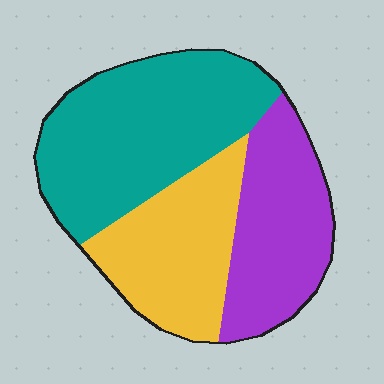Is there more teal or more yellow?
Teal.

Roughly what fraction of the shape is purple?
Purple takes up between a quarter and a half of the shape.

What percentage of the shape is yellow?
Yellow covers 28% of the shape.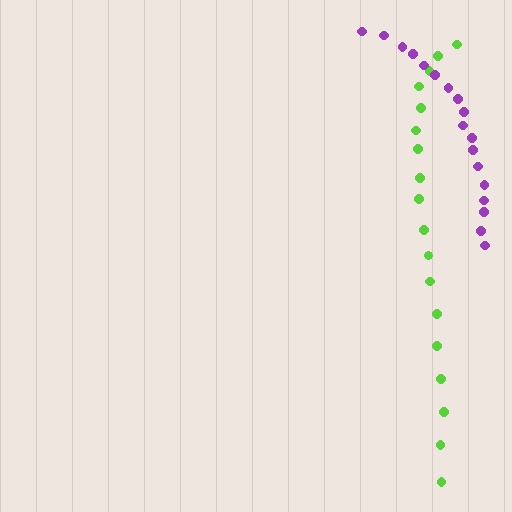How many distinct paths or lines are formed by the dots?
There are 2 distinct paths.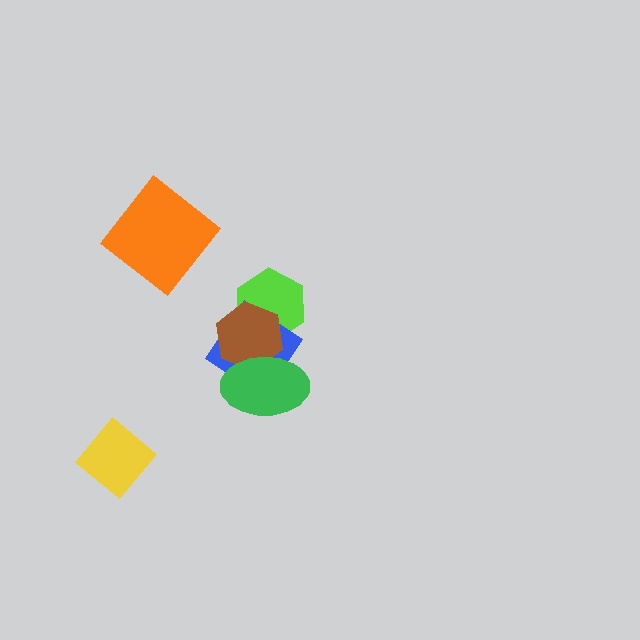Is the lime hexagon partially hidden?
Yes, it is partially covered by another shape.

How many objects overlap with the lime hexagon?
2 objects overlap with the lime hexagon.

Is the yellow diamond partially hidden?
No, no other shape covers it.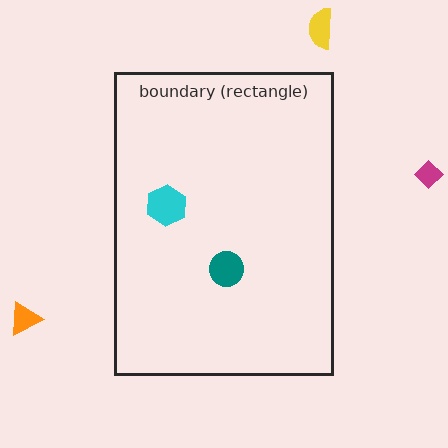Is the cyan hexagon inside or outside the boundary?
Inside.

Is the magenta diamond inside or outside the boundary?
Outside.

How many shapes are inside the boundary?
2 inside, 3 outside.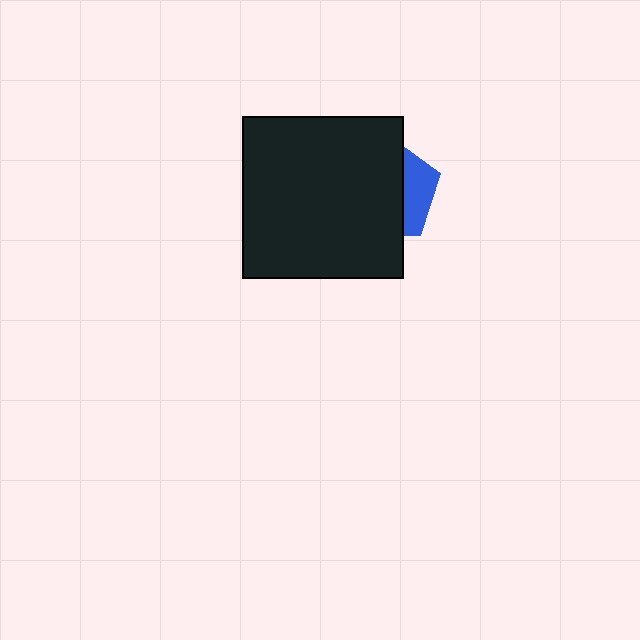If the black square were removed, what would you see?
You would see the complete blue pentagon.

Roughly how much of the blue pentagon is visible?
A small part of it is visible (roughly 30%).